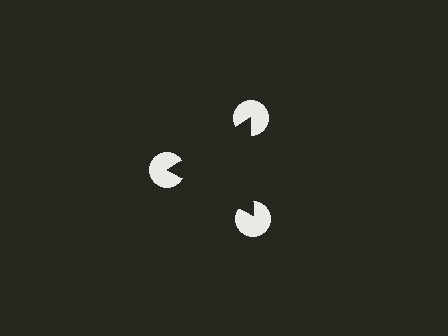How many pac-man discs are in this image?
There are 3 — one at each vertex of the illusory triangle.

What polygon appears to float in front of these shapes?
An illusory triangle — its edges are inferred from the aligned wedge cuts in the pac-man discs, not physically drawn.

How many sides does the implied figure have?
3 sides.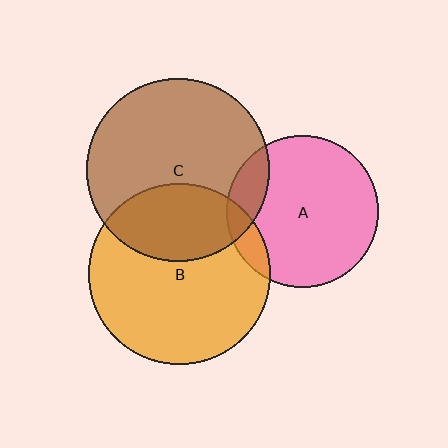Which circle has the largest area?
Circle C (brown).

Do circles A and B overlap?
Yes.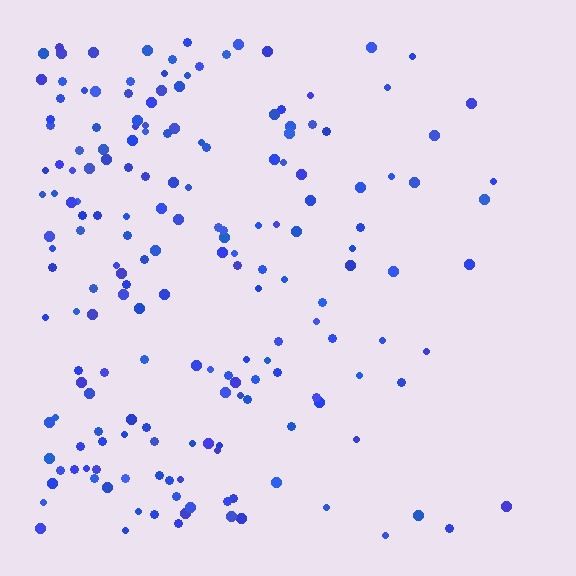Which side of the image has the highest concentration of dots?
The left.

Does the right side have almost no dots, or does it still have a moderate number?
Still a moderate number, just noticeably fewer than the left.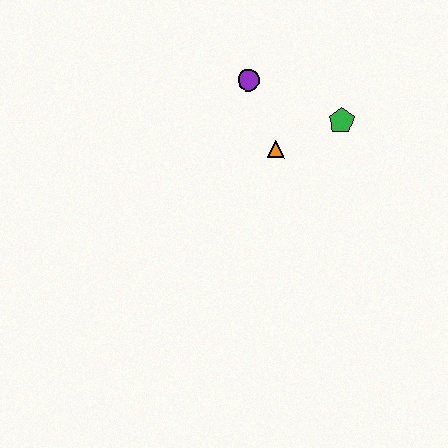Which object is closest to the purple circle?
The orange triangle is closest to the purple circle.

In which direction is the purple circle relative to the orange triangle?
The purple circle is above the orange triangle.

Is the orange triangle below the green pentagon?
Yes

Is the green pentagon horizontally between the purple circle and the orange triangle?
No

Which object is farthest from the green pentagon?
The purple circle is farthest from the green pentagon.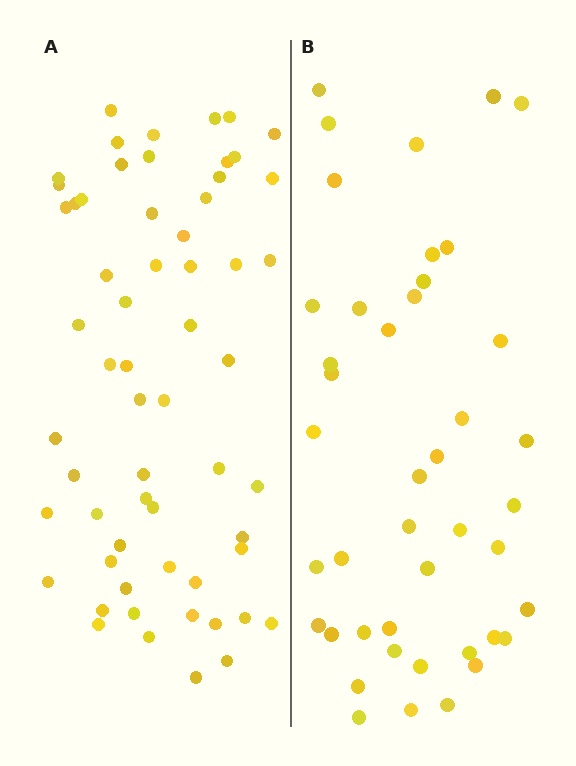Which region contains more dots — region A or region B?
Region A (the left region) has more dots.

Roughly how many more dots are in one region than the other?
Region A has approximately 15 more dots than region B.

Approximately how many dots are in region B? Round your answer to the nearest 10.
About 40 dots. (The exact count is 43, which rounds to 40.)